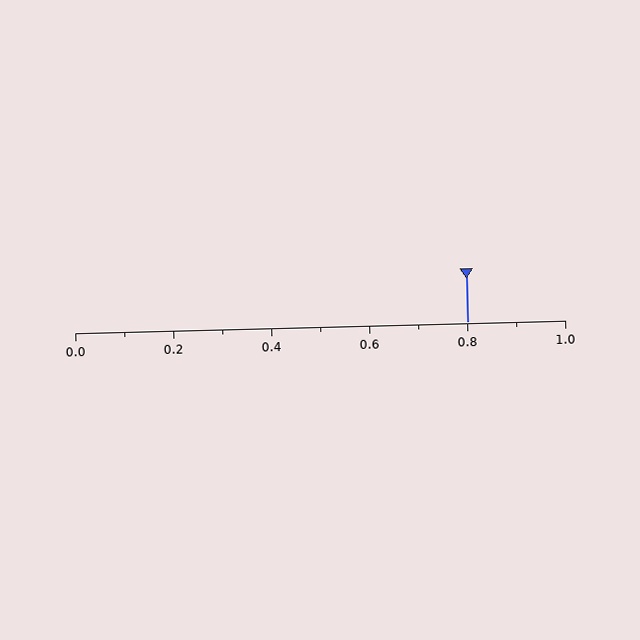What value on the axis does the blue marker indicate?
The marker indicates approximately 0.8.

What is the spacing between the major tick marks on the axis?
The major ticks are spaced 0.2 apart.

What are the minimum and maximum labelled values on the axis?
The axis runs from 0.0 to 1.0.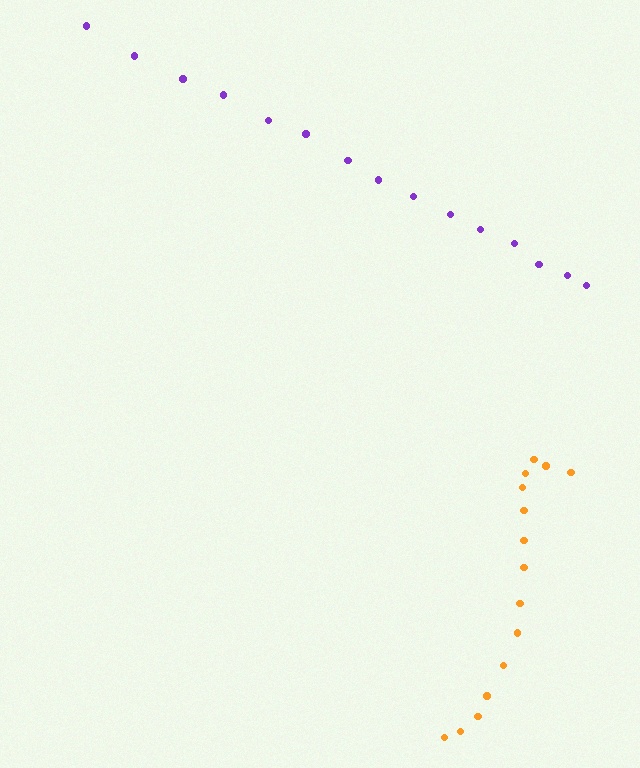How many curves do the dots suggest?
There are 2 distinct paths.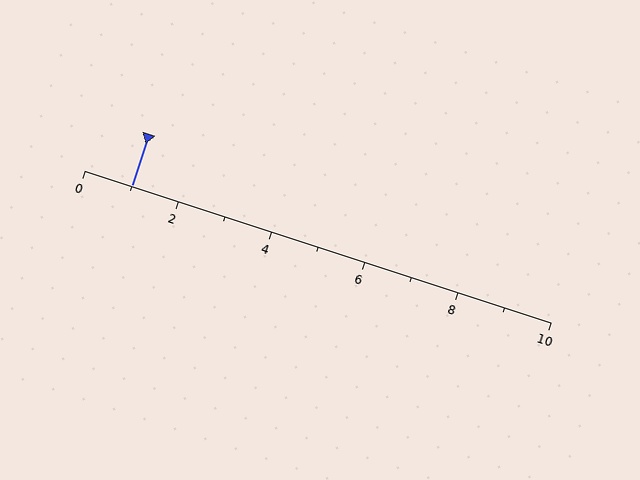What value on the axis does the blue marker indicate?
The marker indicates approximately 1.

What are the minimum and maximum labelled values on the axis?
The axis runs from 0 to 10.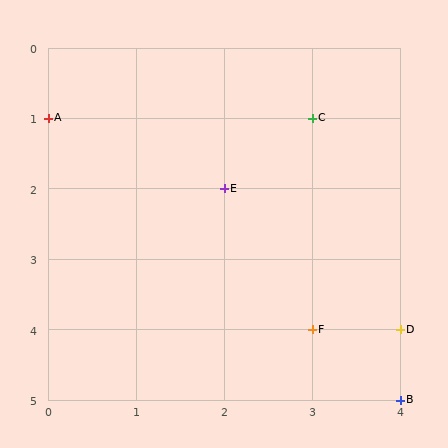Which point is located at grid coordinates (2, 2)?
Point E is at (2, 2).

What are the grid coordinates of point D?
Point D is at grid coordinates (4, 4).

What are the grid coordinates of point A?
Point A is at grid coordinates (0, 1).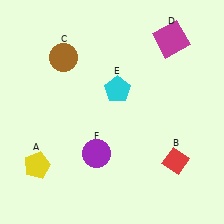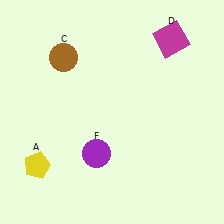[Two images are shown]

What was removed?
The cyan pentagon (E), the red diamond (B) were removed in Image 2.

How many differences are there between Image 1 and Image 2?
There are 2 differences between the two images.